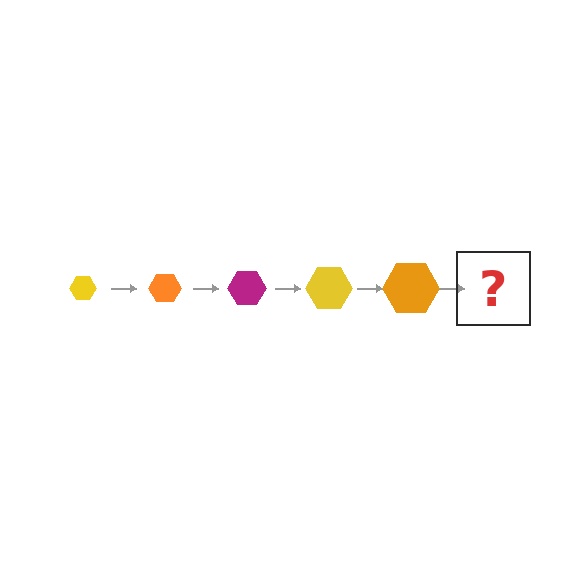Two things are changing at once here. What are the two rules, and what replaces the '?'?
The two rules are that the hexagon grows larger each step and the color cycles through yellow, orange, and magenta. The '?' should be a magenta hexagon, larger than the previous one.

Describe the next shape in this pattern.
It should be a magenta hexagon, larger than the previous one.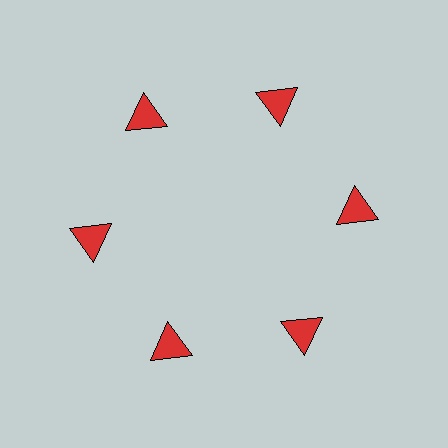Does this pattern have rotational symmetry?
Yes, this pattern has 6-fold rotational symmetry. It looks the same after rotating 60 degrees around the center.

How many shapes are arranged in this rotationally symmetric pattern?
There are 6 shapes, arranged in 6 groups of 1.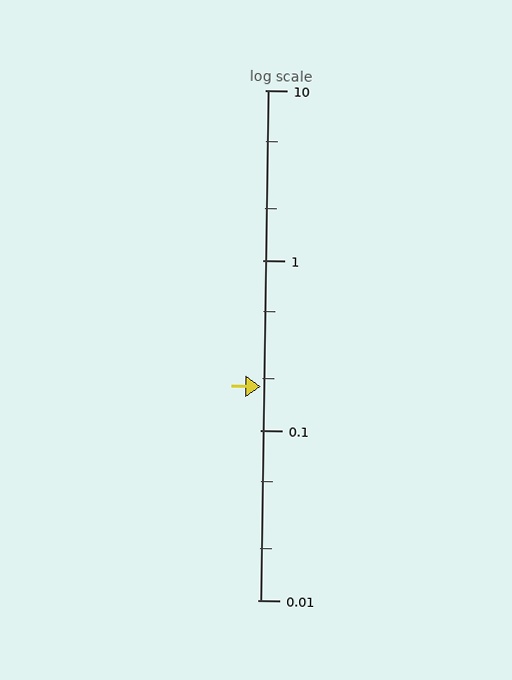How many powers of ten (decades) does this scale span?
The scale spans 3 decades, from 0.01 to 10.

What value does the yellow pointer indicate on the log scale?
The pointer indicates approximately 0.18.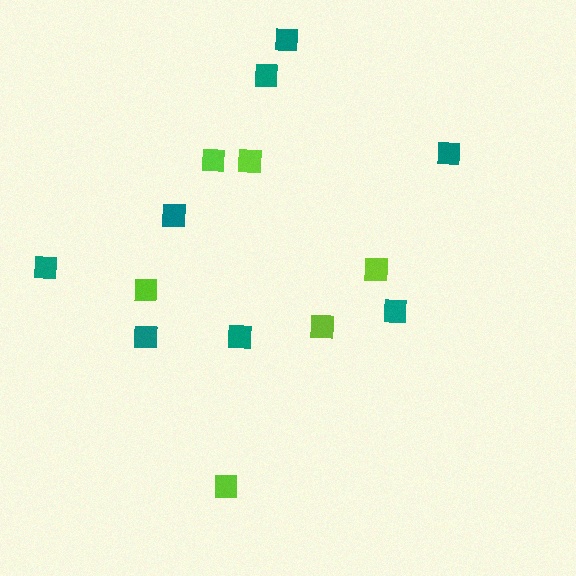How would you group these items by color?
There are 2 groups: one group of lime squares (6) and one group of teal squares (8).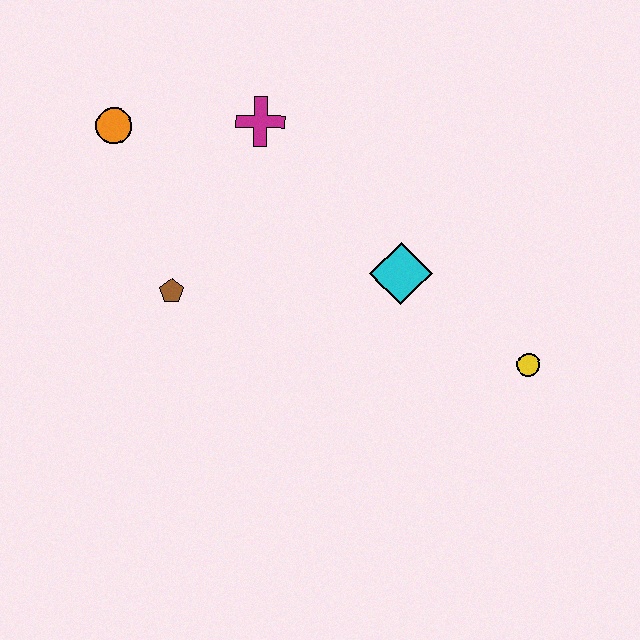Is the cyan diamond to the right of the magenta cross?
Yes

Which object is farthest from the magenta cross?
The yellow circle is farthest from the magenta cross.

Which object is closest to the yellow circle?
The cyan diamond is closest to the yellow circle.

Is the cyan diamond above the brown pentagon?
Yes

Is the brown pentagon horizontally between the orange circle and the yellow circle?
Yes